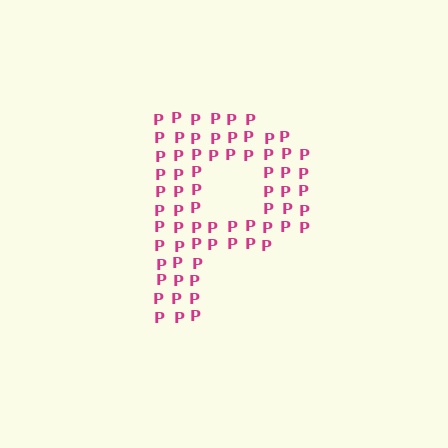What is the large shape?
The large shape is the letter P.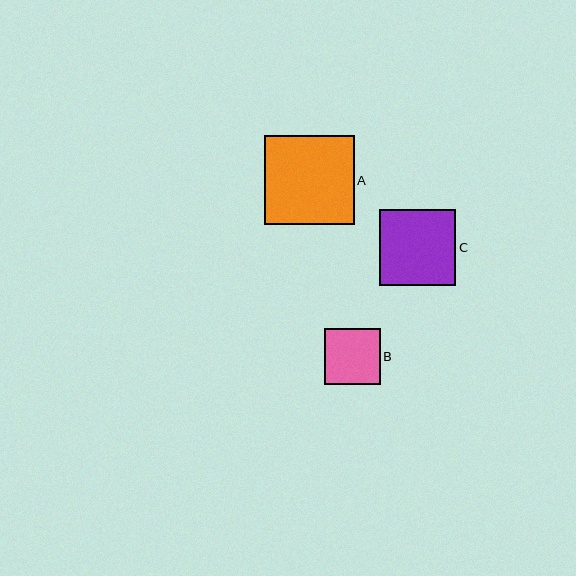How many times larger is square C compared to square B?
Square C is approximately 1.4 times the size of square B.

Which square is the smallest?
Square B is the smallest with a size of approximately 56 pixels.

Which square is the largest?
Square A is the largest with a size of approximately 90 pixels.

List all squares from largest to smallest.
From largest to smallest: A, C, B.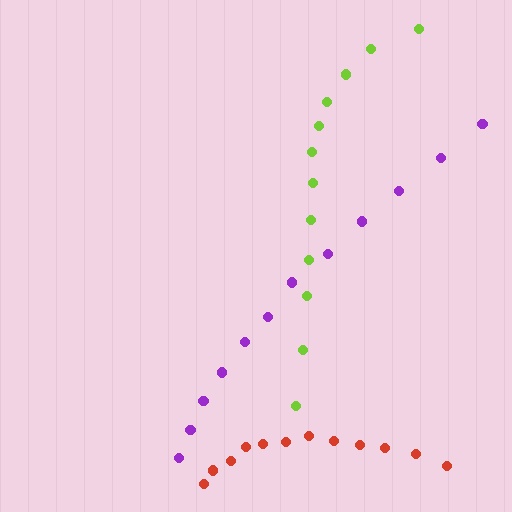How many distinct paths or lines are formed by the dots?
There are 3 distinct paths.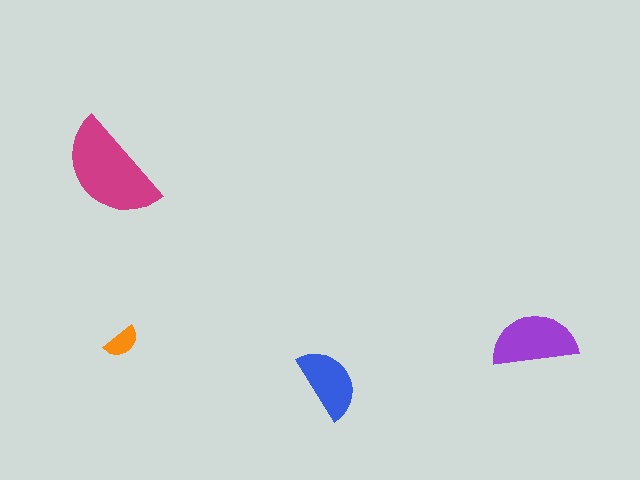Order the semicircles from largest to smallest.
the magenta one, the purple one, the blue one, the orange one.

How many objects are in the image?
There are 4 objects in the image.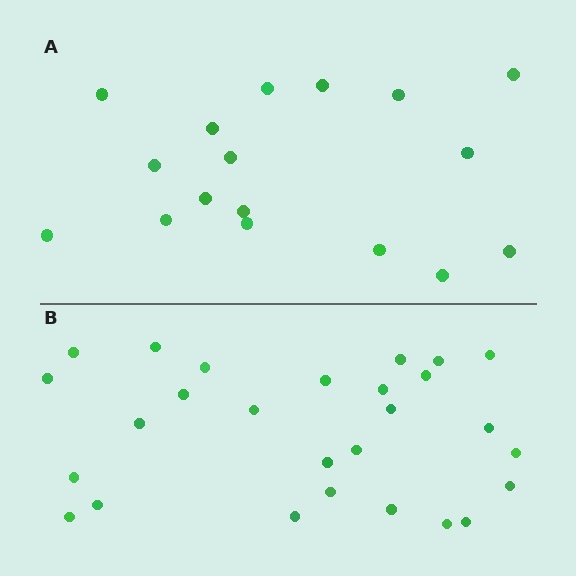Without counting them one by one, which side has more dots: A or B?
Region B (the bottom region) has more dots.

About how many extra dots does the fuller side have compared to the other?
Region B has roughly 10 or so more dots than region A.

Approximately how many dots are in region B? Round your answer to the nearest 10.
About 30 dots. (The exact count is 27, which rounds to 30.)